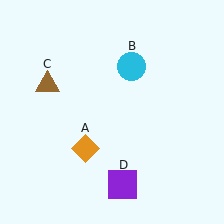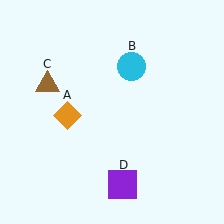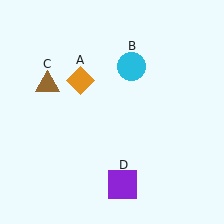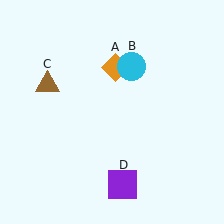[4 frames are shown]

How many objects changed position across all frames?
1 object changed position: orange diamond (object A).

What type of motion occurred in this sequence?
The orange diamond (object A) rotated clockwise around the center of the scene.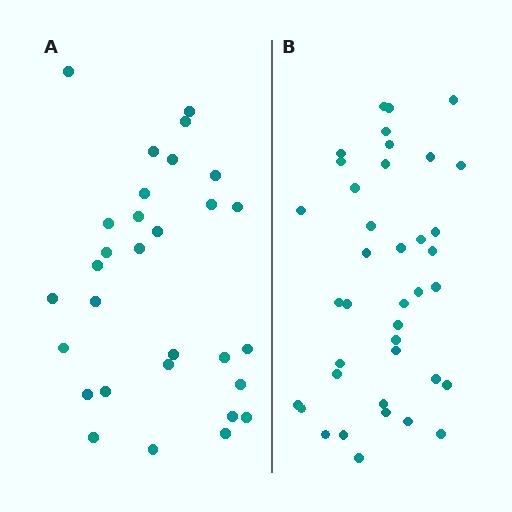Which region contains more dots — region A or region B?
Region B (the right region) has more dots.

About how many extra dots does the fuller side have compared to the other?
Region B has roughly 8 or so more dots than region A.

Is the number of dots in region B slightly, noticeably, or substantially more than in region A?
Region B has noticeably more, but not dramatically so. The ratio is roughly 1.3 to 1.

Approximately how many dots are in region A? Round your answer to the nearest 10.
About 30 dots.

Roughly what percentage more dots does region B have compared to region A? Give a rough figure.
About 30% more.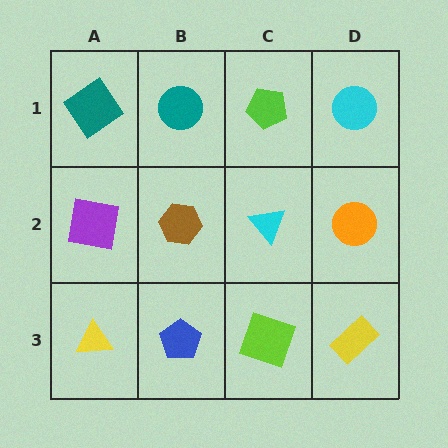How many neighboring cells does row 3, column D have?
2.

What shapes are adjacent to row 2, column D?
A cyan circle (row 1, column D), a yellow rectangle (row 3, column D), a cyan triangle (row 2, column C).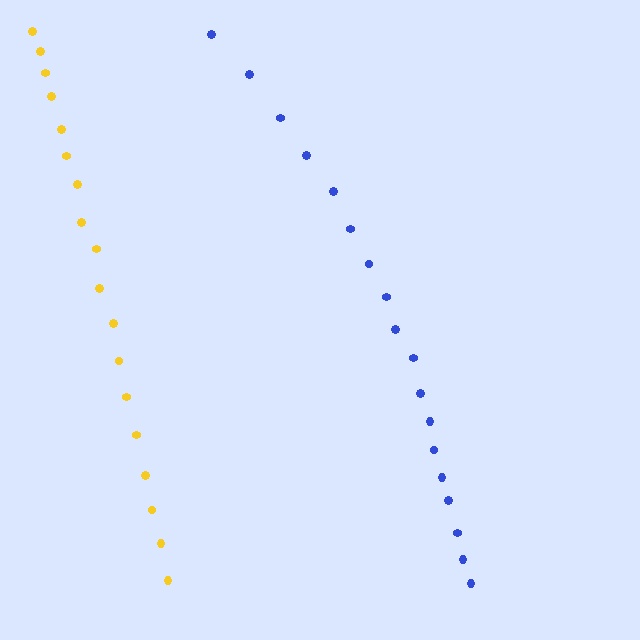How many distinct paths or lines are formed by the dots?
There are 2 distinct paths.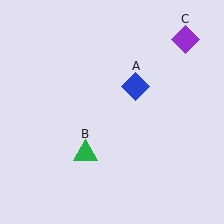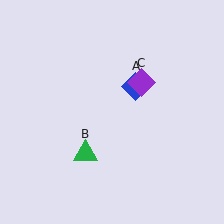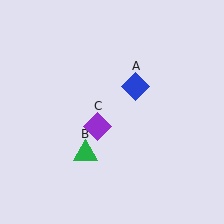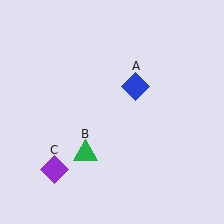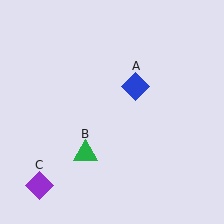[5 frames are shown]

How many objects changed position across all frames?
1 object changed position: purple diamond (object C).